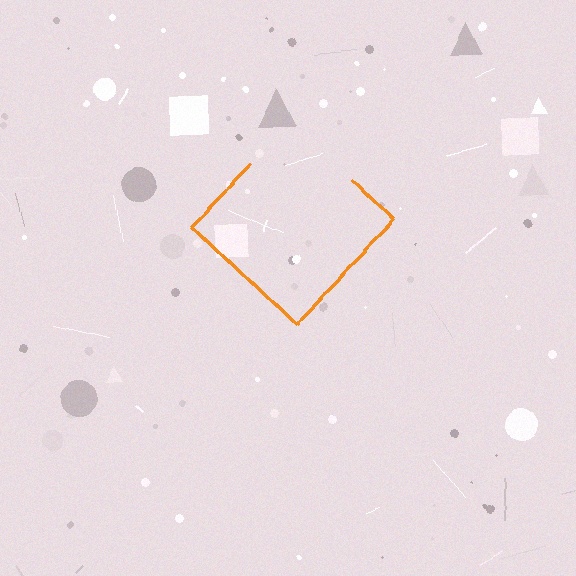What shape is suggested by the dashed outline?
The dashed outline suggests a diamond.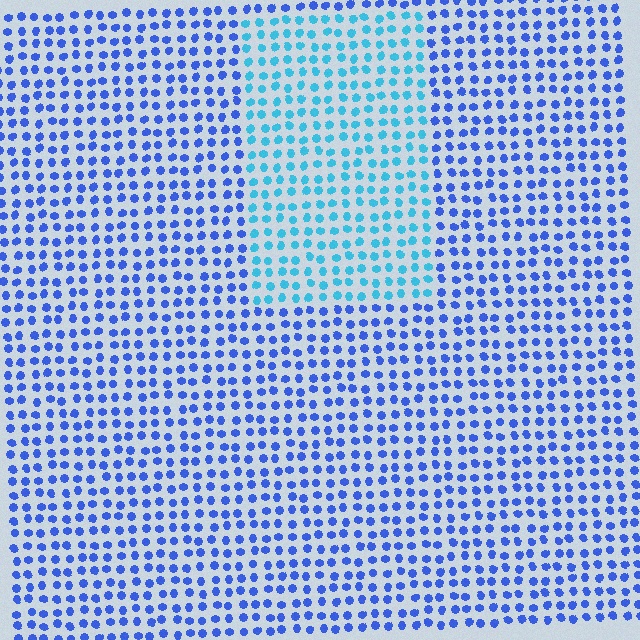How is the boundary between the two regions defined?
The boundary is defined purely by a slight shift in hue (about 35 degrees). Spacing, size, and orientation are identical on both sides.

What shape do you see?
I see a rectangle.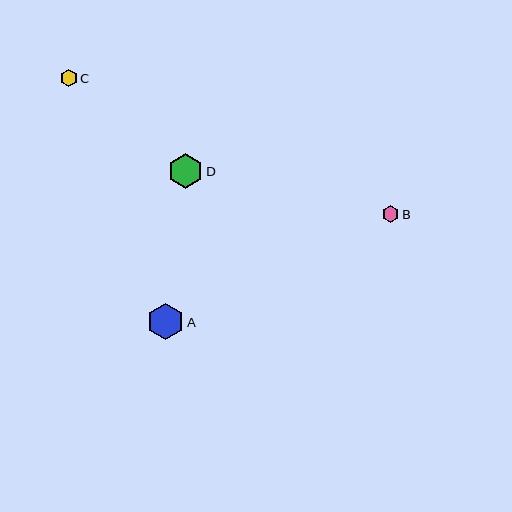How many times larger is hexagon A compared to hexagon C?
Hexagon A is approximately 2.2 times the size of hexagon C.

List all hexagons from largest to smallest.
From largest to smallest: A, D, C, B.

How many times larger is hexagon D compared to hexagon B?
Hexagon D is approximately 2.1 times the size of hexagon B.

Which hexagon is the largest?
Hexagon A is the largest with a size of approximately 36 pixels.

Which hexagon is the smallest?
Hexagon B is the smallest with a size of approximately 16 pixels.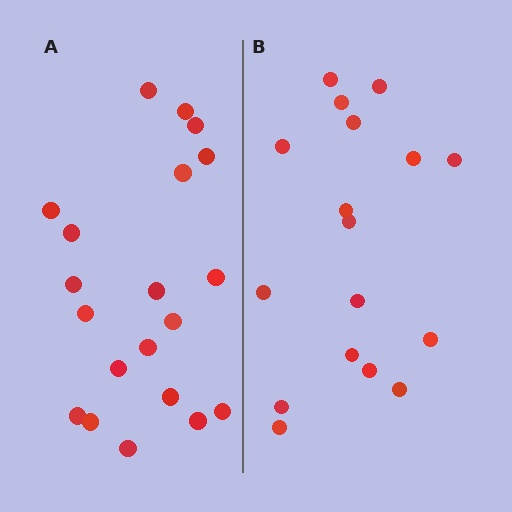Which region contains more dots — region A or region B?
Region A (the left region) has more dots.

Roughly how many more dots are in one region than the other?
Region A has just a few more — roughly 2 or 3 more dots than region B.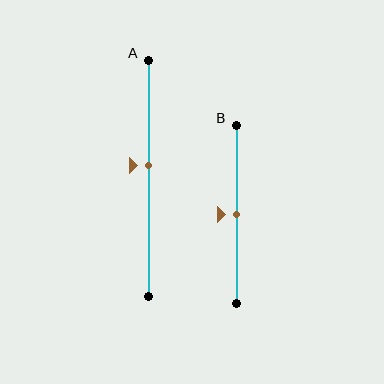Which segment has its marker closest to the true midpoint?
Segment B has its marker closest to the true midpoint.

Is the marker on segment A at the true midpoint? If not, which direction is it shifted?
No, the marker on segment A is shifted upward by about 5% of the segment length.